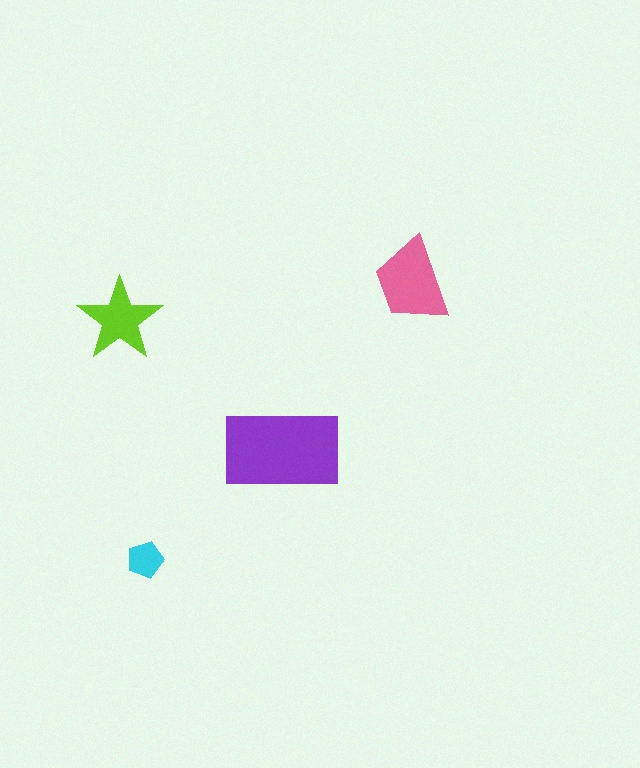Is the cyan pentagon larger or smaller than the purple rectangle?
Smaller.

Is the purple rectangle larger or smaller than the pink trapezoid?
Larger.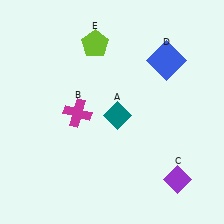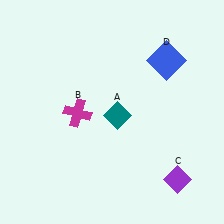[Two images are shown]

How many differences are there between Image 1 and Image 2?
There is 1 difference between the two images.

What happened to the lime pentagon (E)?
The lime pentagon (E) was removed in Image 2. It was in the top-left area of Image 1.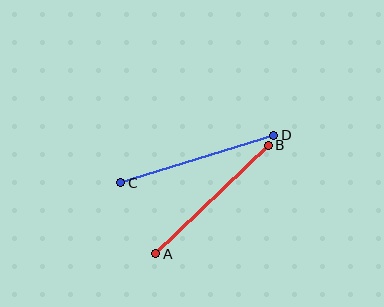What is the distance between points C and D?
The distance is approximately 160 pixels.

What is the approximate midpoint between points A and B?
The midpoint is at approximately (212, 199) pixels.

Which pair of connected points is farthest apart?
Points C and D are farthest apart.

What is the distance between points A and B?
The distance is approximately 156 pixels.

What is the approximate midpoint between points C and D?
The midpoint is at approximately (197, 159) pixels.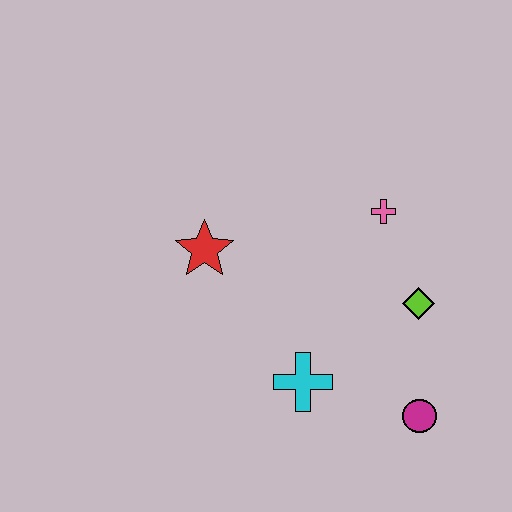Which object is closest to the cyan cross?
The magenta circle is closest to the cyan cross.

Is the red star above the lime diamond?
Yes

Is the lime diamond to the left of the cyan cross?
No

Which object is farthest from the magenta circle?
The red star is farthest from the magenta circle.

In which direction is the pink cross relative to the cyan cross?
The pink cross is above the cyan cross.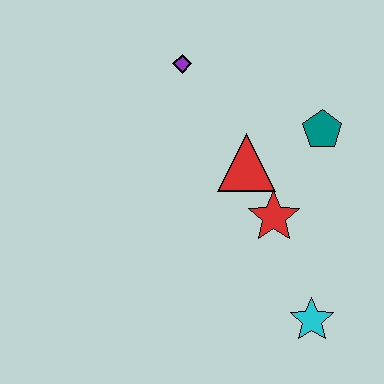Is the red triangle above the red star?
Yes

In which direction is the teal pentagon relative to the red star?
The teal pentagon is above the red star.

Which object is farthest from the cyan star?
The purple diamond is farthest from the cyan star.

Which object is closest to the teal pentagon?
The red triangle is closest to the teal pentagon.